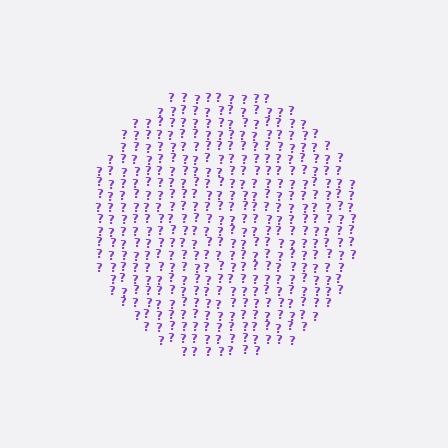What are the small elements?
The small elements are question marks.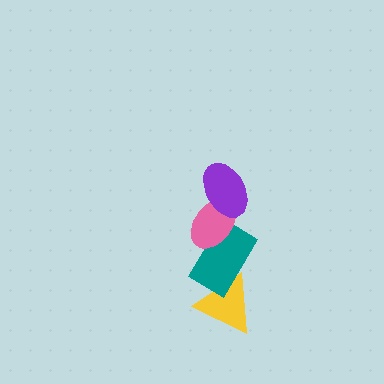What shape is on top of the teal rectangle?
The pink ellipse is on top of the teal rectangle.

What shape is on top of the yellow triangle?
The teal rectangle is on top of the yellow triangle.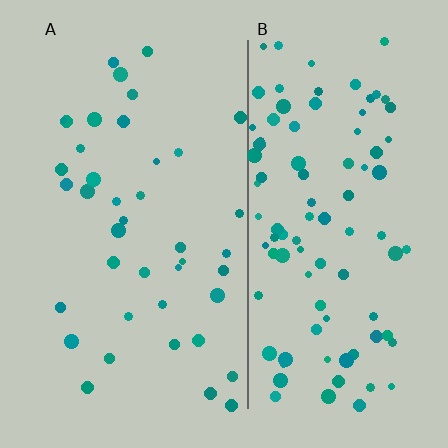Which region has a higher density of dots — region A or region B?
B (the right).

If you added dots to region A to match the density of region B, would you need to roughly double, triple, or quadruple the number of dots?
Approximately double.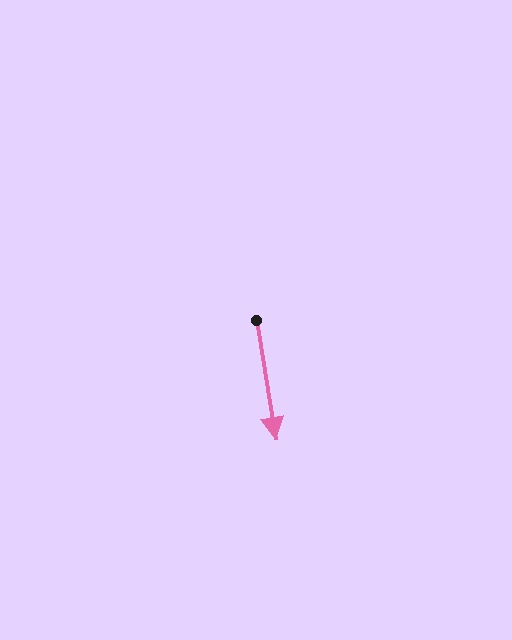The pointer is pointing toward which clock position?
Roughly 6 o'clock.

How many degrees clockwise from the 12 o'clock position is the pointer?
Approximately 171 degrees.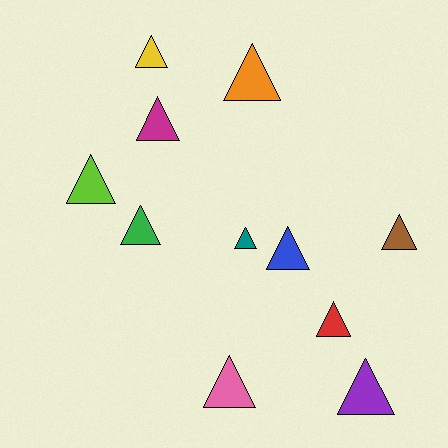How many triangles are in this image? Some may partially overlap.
There are 11 triangles.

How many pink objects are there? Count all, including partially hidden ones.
There is 1 pink object.